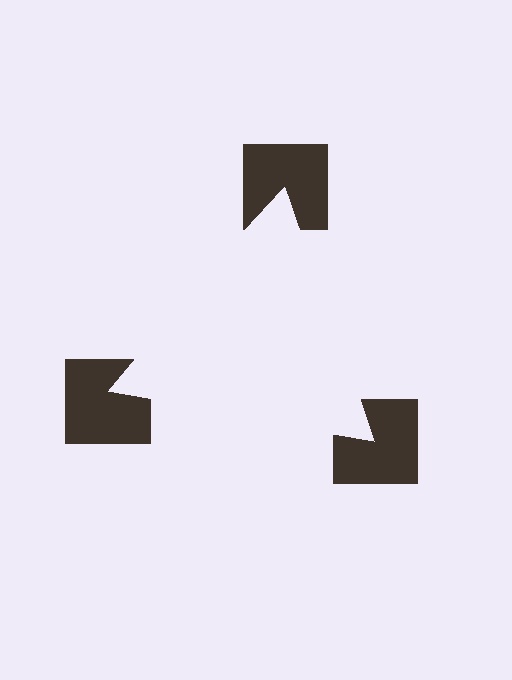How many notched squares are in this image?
There are 3 — one at each vertex of the illusory triangle.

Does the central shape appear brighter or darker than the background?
It typically appears slightly brighter than the background, even though no actual brightness change is drawn.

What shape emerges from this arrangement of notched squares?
An illusory triangle — its edges are inferred from the aligned wedge cuts in the notched squares, not physically drawn.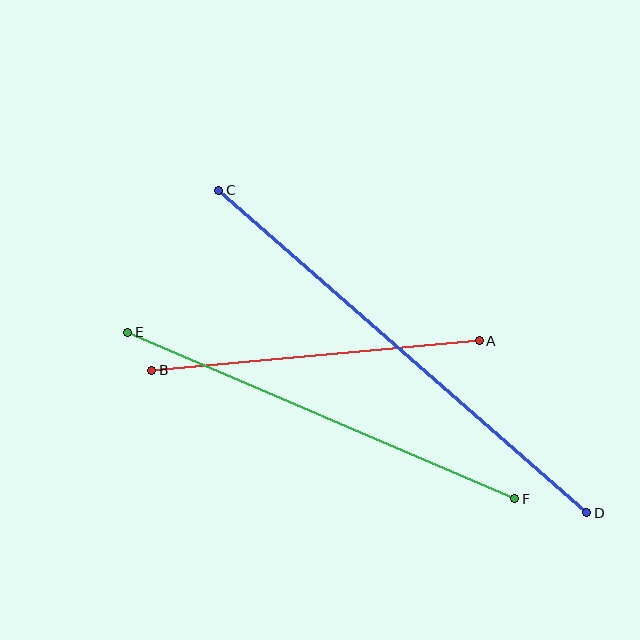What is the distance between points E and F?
The distance is approximately 421 pixels.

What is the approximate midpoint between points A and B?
The midpoint is at approximately (316, 356) pixels.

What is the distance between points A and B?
The distance is approximately 329 pixels.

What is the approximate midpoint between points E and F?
The midpoint is at approximately (321, 416) pixels.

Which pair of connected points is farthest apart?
Points C and D are farthest apart.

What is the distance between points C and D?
The distance is approximately 490 pixels.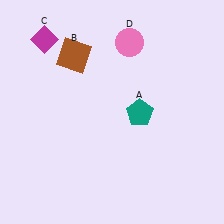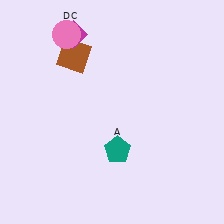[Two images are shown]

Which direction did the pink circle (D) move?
The pink circle (D) moved left.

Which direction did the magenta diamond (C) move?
The magenta diamond (C) moved right.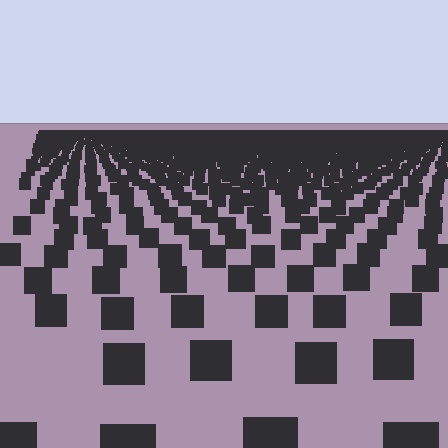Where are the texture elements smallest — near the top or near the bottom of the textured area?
Near the top.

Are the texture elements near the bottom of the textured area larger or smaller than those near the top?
Larger. Near the bottom, elements are closer to the viewer and appear at a bigger on-screen size.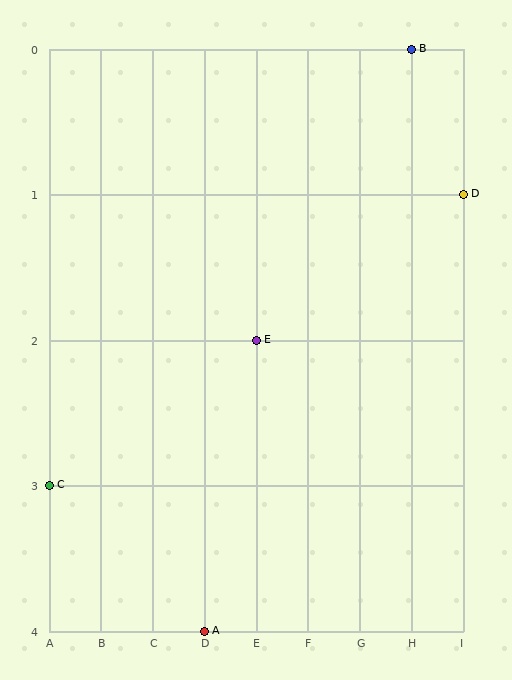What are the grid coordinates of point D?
Point D is at grid coordinates (I, 1).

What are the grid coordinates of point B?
Point B is at grid coordinates (H, 0).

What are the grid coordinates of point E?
Point E is at grid coordinates (E, 2).